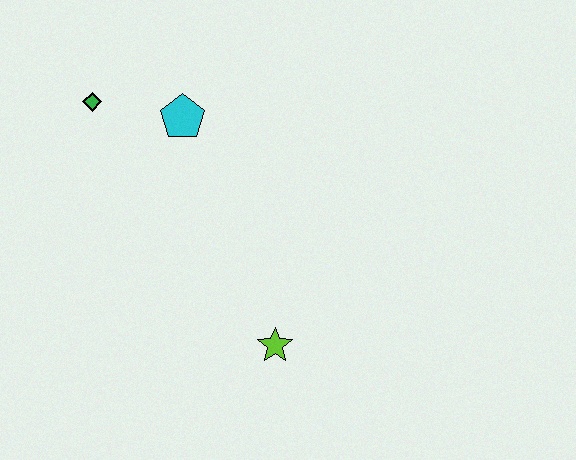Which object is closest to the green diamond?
The cyan pentagon is closest to the green diamond.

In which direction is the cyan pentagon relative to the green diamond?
The cyan pentagon is to the right of the green diamond.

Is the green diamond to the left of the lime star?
Yes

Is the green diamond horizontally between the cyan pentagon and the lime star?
No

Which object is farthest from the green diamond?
The lime star is farthest from the green diamond.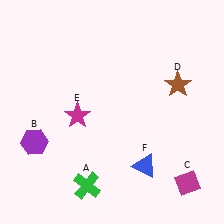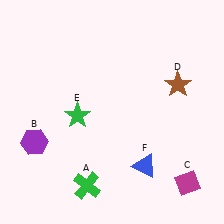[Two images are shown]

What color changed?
The star (E) changed from magenta in Image 1 to green in Image 2.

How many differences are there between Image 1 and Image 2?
There is 1 difference between the two images.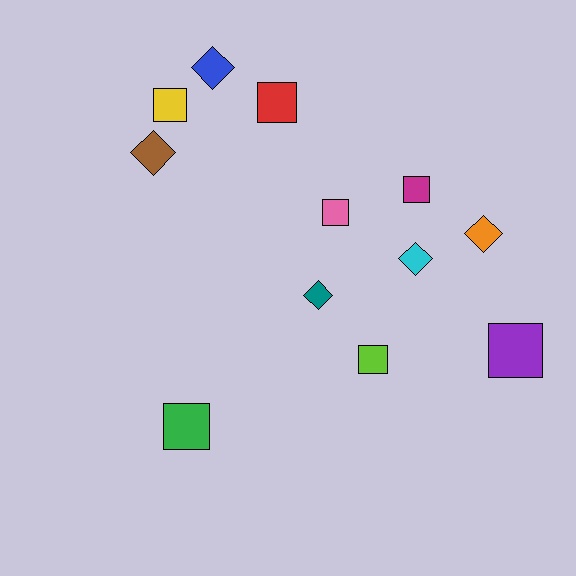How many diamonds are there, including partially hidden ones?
There are 5 diamonds.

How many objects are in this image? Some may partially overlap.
There are 12 objects.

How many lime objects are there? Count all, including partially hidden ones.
There is 1 lime object.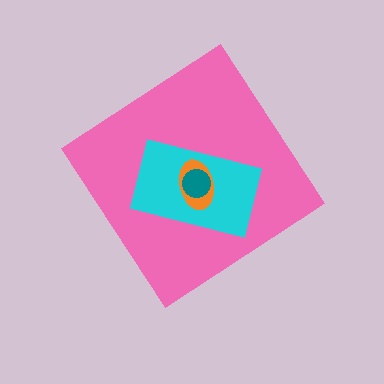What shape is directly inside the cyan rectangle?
The orange ellipse.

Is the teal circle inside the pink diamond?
Yes.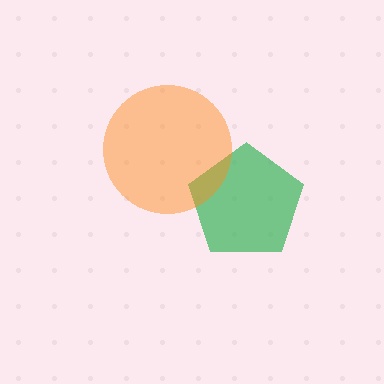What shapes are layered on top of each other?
The layered shapes are: a green pentagon, an orange circle.